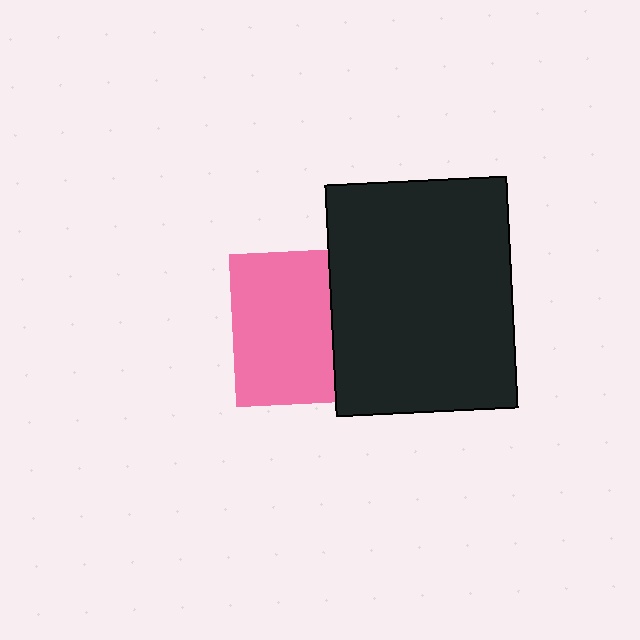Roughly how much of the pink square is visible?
About half of it is visible (roughly 65%).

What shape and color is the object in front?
The object in front is a black rectangle.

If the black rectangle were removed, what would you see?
You would see the complete pink square.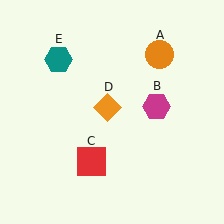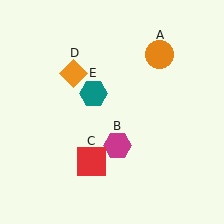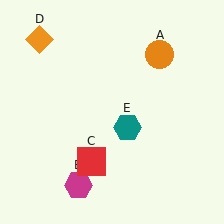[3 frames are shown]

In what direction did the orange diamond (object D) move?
The orange diamond (object D) moved up and to the left.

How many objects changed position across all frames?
3 objects changed position: magenta hexagon (object B), orange diamond (object D), teal hexagon (object E).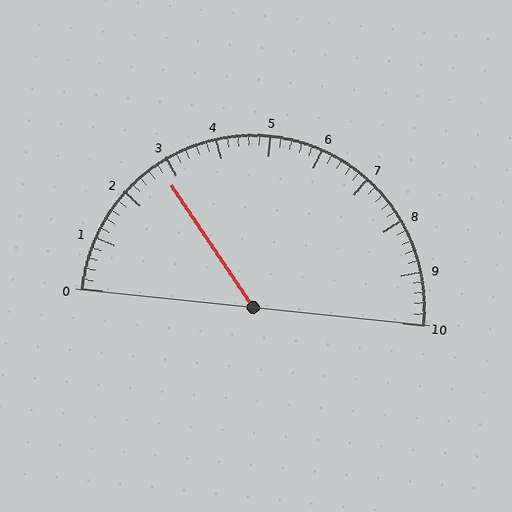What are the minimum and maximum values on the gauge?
The gauge ranges from 0 to 10.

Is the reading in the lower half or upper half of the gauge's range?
The reading is in the lower half of the range (0 to 10).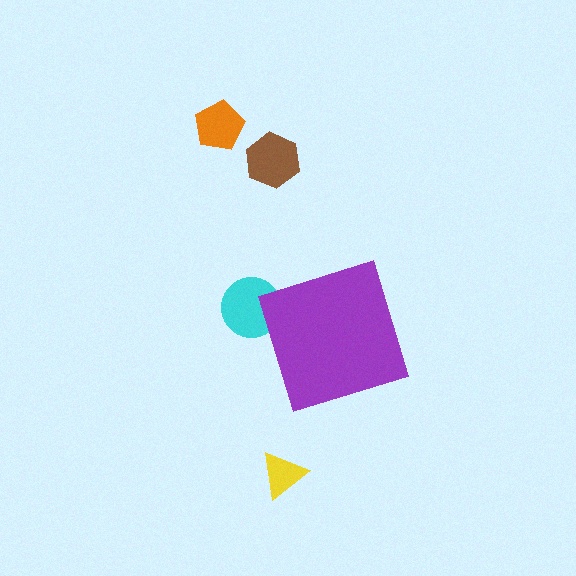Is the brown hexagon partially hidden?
No, the brown hexagon is fully visible.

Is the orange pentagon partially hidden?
No, the orange pentagon is fully visible.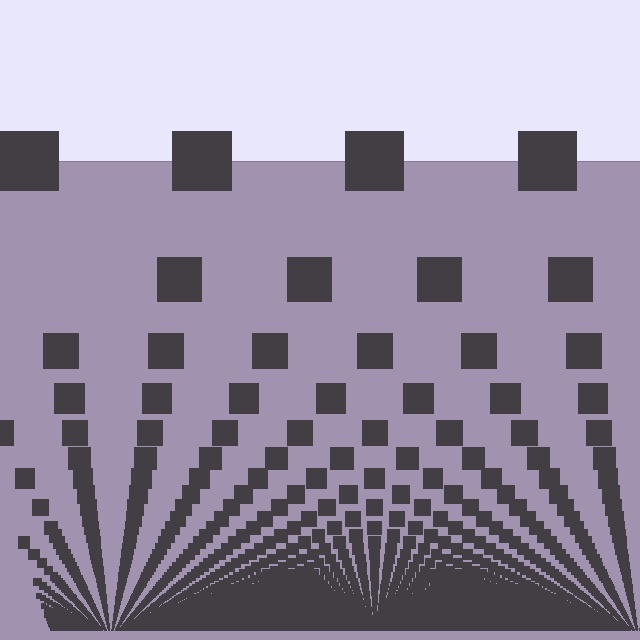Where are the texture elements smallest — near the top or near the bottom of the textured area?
Near the bottom.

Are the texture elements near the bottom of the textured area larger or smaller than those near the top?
Smaller. The gradient is inverted — elements near the bottom are smaller and denser.